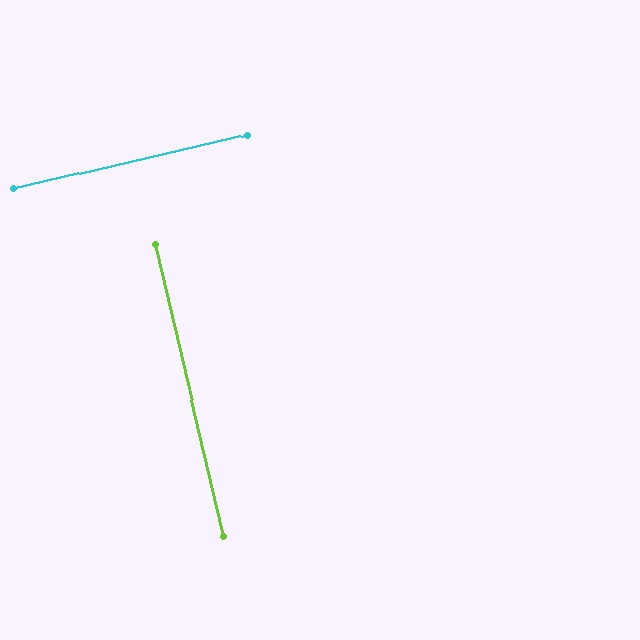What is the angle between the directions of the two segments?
Approximately 90 degrees.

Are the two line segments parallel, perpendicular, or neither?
Perpendicular — they meet at approximately 90°.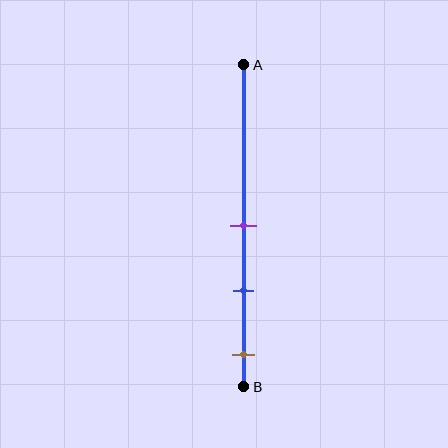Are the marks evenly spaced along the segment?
Yes, the marks are approximately evenly spaced.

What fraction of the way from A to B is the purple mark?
The purple mark is approximately 50% (0.5) of the way from A to B.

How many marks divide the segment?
There are 3 marks dividing the segment.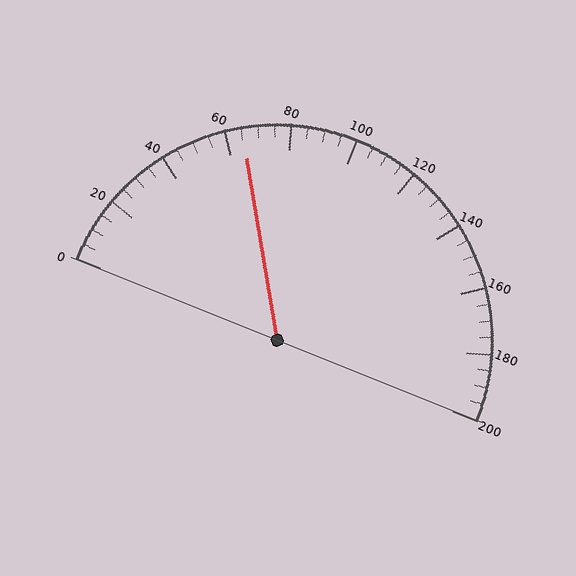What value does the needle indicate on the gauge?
The needle indicates approximately 65.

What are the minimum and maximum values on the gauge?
The gauge ranges from 0 to 200.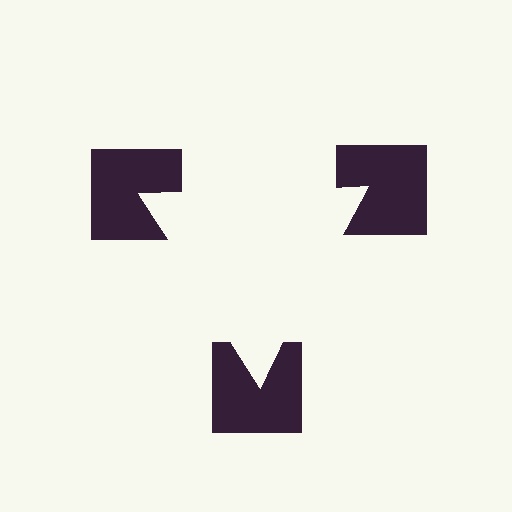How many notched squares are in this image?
There are 3 — one at each vertex of the illusory triangle.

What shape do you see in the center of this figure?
An illusory triangle — its edges are inferred from the aligned wedge cuts in the notched squares, not physically drawn.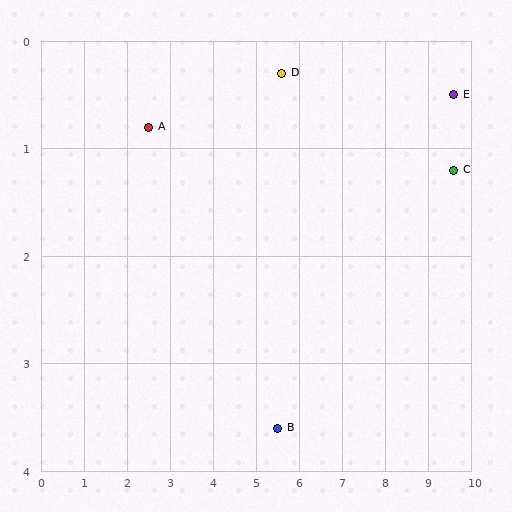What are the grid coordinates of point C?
Point C is at approximately (9.6, 1.2).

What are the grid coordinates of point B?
Point B is at approximately (5.5, 3.6).